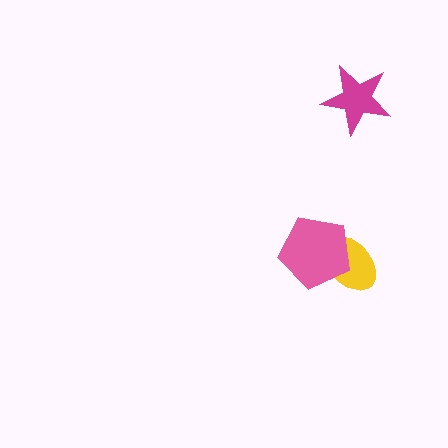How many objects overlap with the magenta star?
0 objects overlap with the magenta star.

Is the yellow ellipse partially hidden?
Yes, it is partially covered by another shape.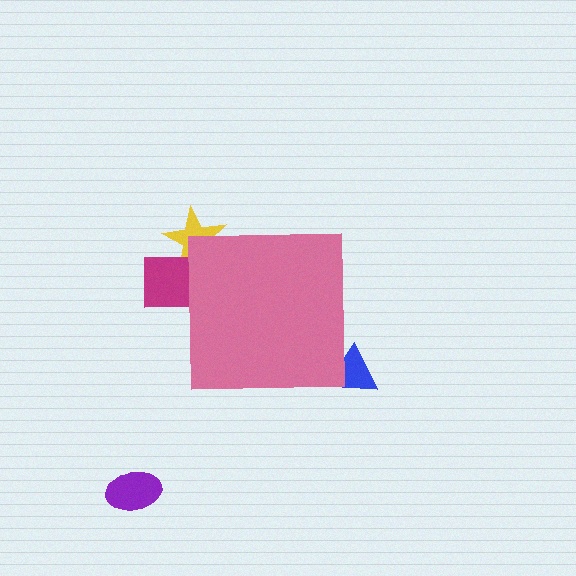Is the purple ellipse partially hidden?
No, the purple ellipse is fully visible.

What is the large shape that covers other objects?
A pink square.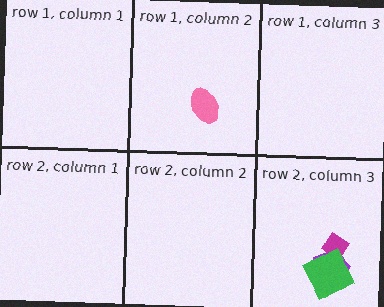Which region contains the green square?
The row 2, column 3 region.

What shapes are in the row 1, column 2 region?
The pink ellipse.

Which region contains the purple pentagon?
The row 2, column 3 region.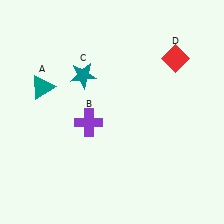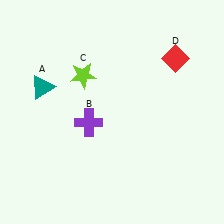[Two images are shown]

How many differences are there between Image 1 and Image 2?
There is 1 difference between the two images.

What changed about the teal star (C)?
In Image 1, C is teal. In Image 2, it changed to lime.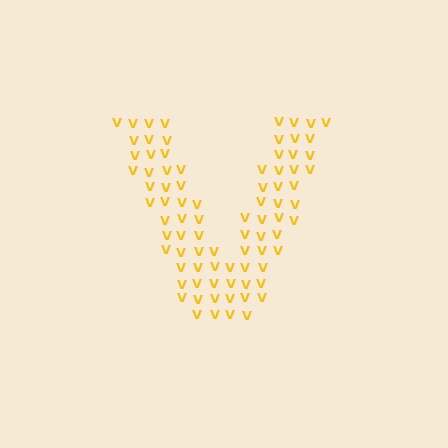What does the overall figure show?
The overall figure shows the letter V.